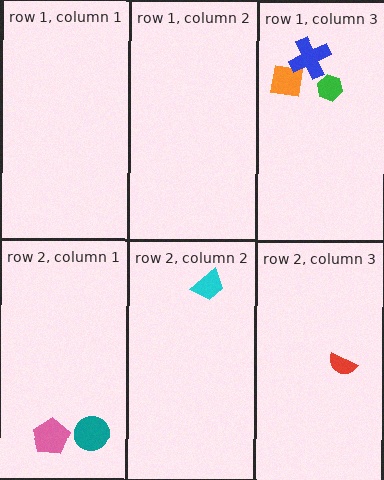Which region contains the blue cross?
The row 1, column 3 region.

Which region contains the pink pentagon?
The row 2, column 1 region.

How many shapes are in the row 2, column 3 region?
1.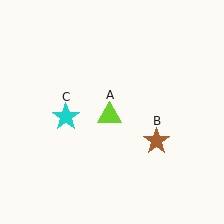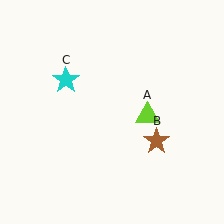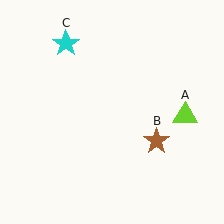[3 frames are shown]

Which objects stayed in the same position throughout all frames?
Brown star (object B) remained stationary.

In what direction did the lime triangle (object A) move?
The lime triangle (object A) moved right.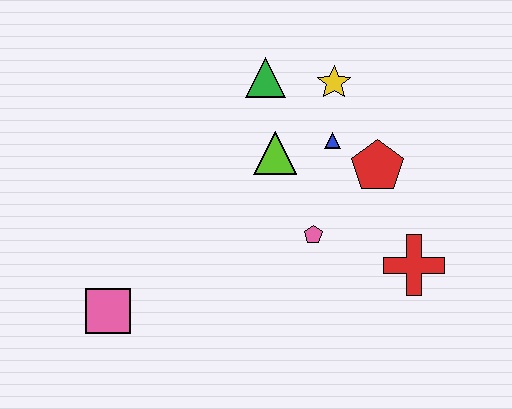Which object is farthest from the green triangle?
The pink square is farthest from the green triangle.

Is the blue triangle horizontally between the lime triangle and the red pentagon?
Yes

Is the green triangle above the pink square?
Yes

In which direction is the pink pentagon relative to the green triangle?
The pink pentagon is below the green triangle.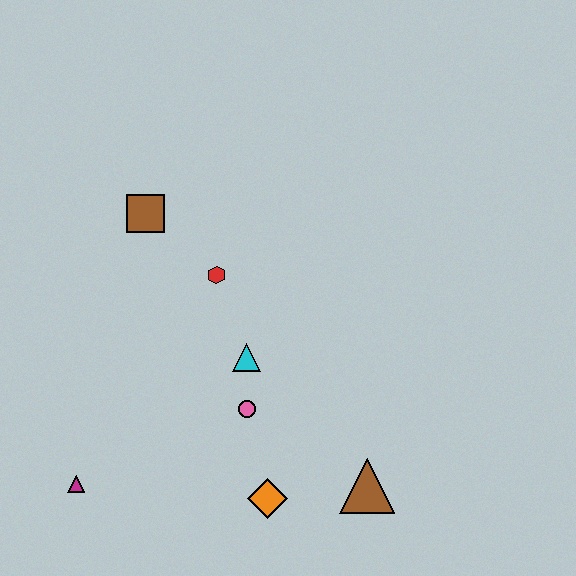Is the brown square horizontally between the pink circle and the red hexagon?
No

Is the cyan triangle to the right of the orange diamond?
No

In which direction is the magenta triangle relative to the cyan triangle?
The magenta triangle is to the left of the cyan triangle.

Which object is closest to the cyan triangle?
The pink circle is closest to the cyan triangle.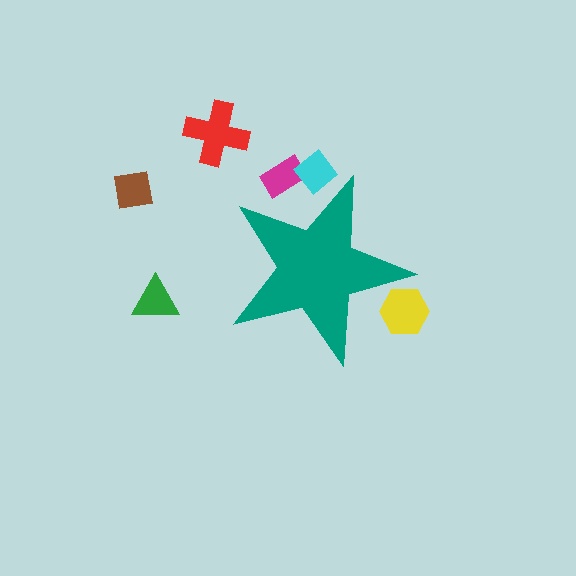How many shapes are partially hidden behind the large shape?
3 shapes are partially hidden.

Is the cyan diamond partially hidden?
Yes, the cyan diamond is partially hidden behind the teal star.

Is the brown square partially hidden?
No, the brown square is fully visible.